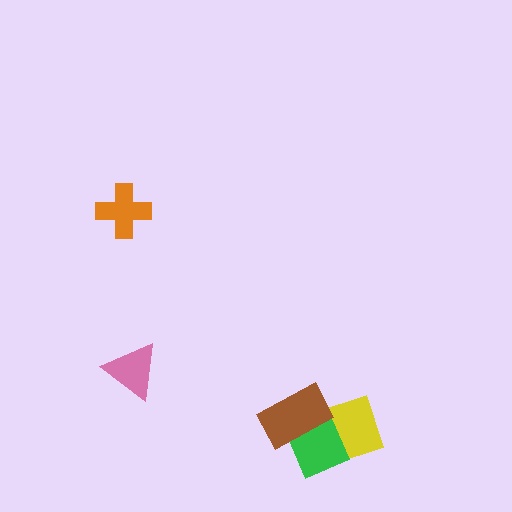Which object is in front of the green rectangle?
The brown rectangle is in front of the green rectangle.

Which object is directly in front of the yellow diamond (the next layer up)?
The green rectangle is directly in front of the yellow diamond.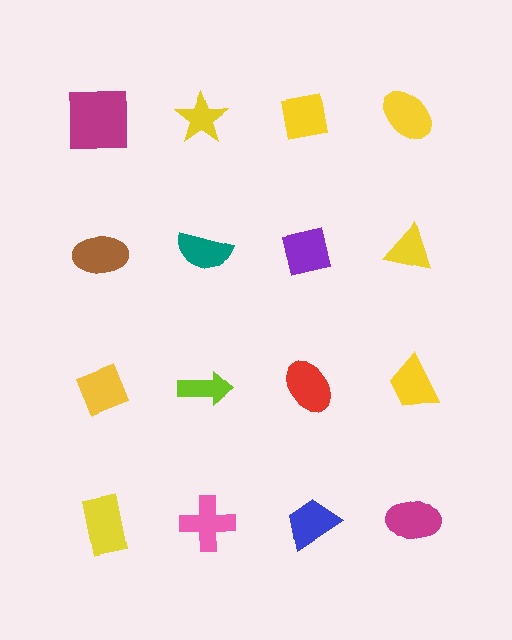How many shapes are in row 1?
4 shapes.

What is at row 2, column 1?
A brown ellipse.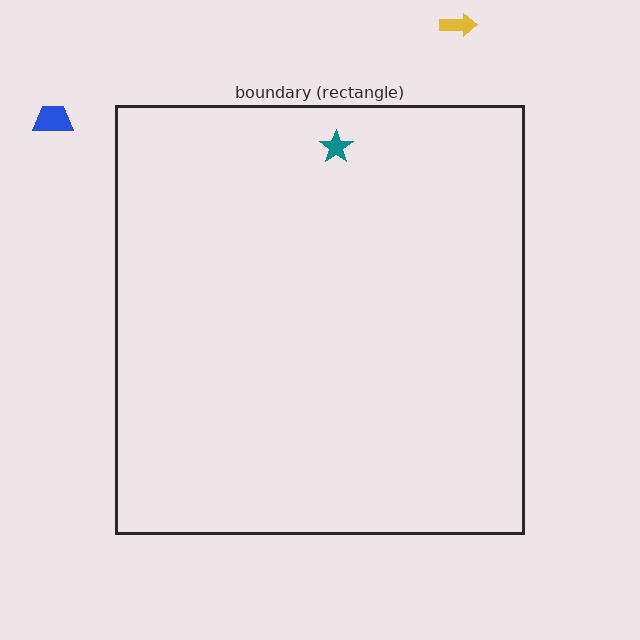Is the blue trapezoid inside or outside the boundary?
Outside.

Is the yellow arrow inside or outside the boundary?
Outside.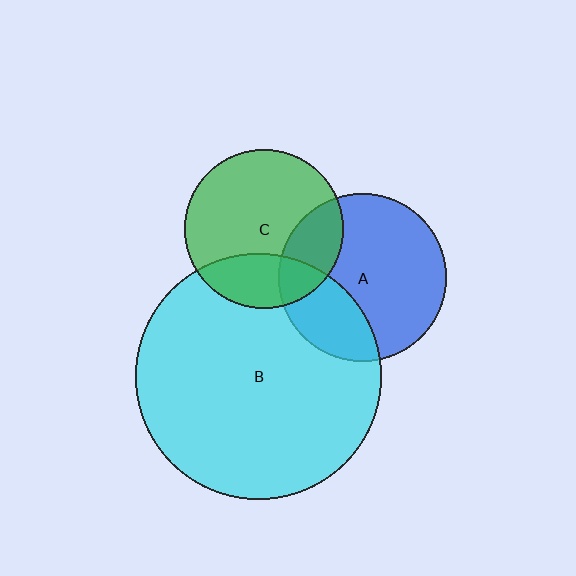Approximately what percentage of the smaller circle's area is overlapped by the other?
Approximately 25%.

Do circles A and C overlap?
Yes.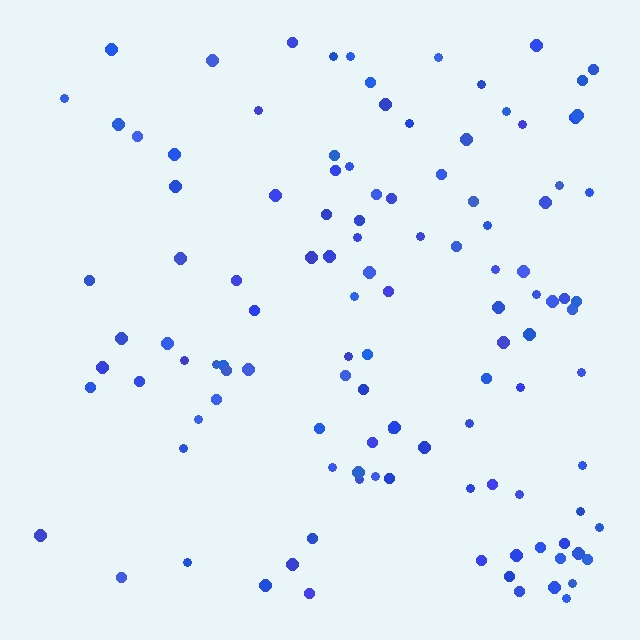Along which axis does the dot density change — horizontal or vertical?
Horizontal.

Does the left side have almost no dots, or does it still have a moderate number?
Still a moderate number, just noticeably fewer than the right.